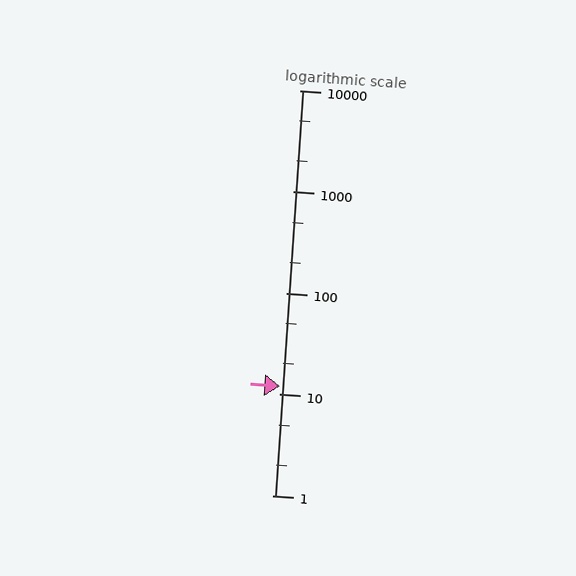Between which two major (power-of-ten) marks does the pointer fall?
The pointer is between 10 and 100.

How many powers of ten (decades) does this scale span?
The scale spans 4 decades, from 1 to 10000.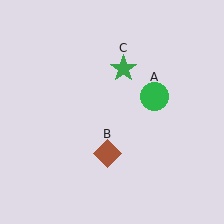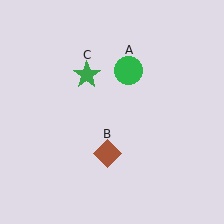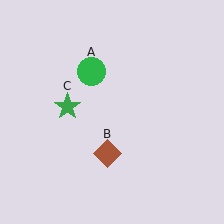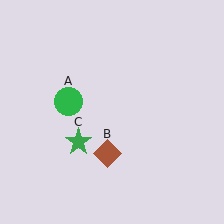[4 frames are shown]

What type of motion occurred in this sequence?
The green circle (object A), green star (object C) rotated counterclockwise around the center of the scene.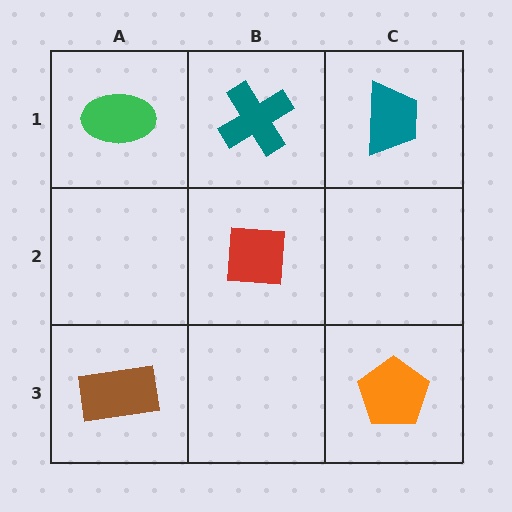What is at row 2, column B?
A red square.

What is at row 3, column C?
An orange pentagon.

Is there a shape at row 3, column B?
No, that cell is empty.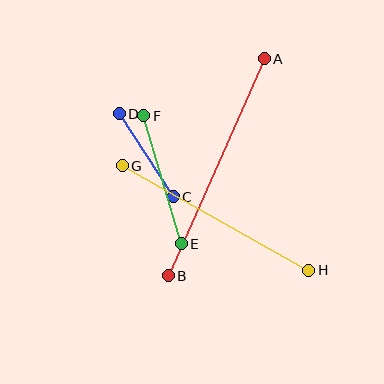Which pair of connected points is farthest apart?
Points A and B are farthest apart.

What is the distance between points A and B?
The distance is approximately 237 pixels.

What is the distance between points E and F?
The distance is approximately 134 pixels.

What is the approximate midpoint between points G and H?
The midpoint is at approximately (216, 218) pixels.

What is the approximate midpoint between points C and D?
The midpoint is at approximately (146, 155) pixels.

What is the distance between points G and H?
The distance is approximately 214 pixels.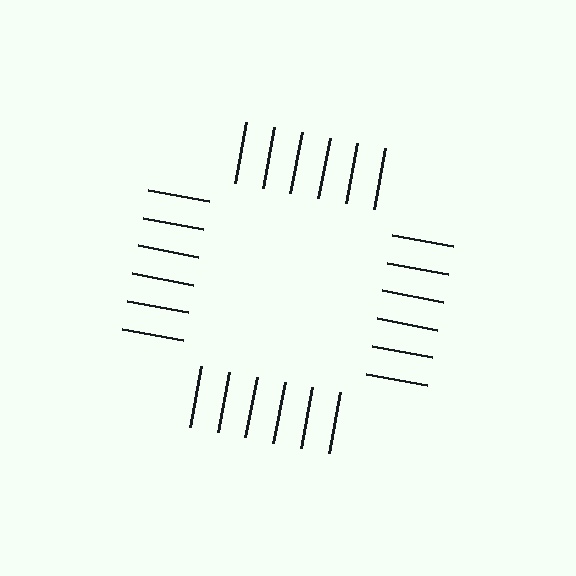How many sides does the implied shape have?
4 sides — the line-ends trace a square.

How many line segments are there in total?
24 — 6 along each of the 4 edges.